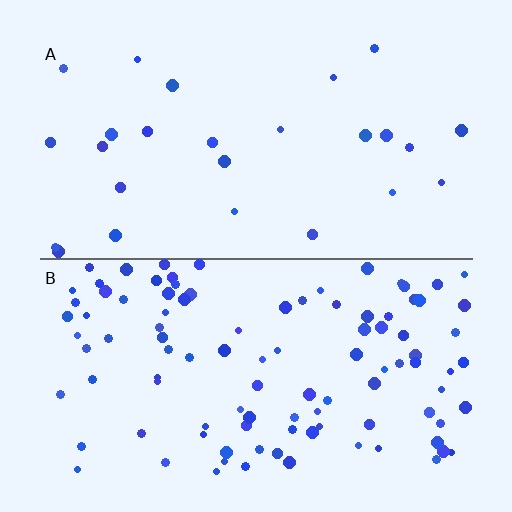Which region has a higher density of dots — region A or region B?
B (the bottom).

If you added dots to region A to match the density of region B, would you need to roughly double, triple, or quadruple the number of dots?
Approximately quadruple.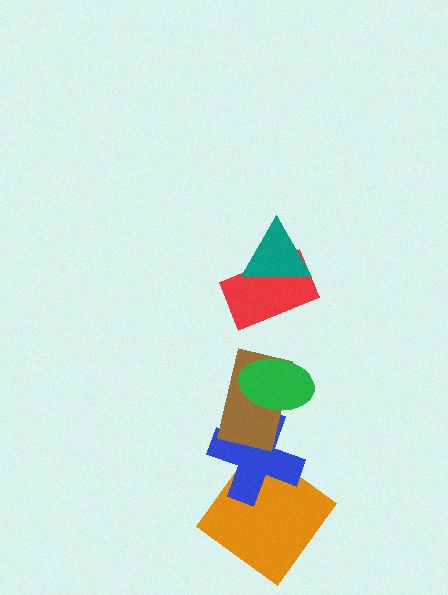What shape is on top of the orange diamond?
The blue cross is on top of the orange diamond.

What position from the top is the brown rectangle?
The brown rectangle is 4th from the top.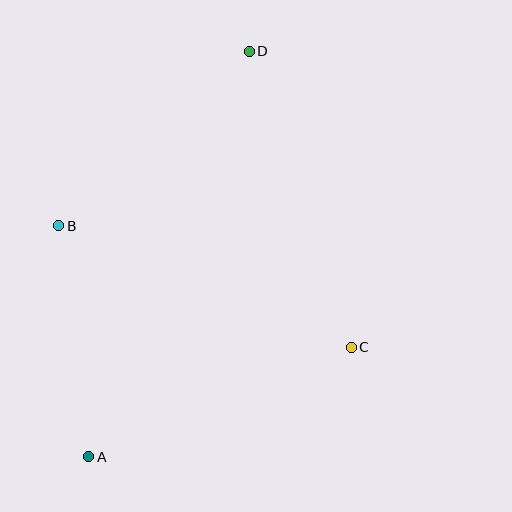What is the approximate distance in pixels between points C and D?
The distance between C and D is approximately 313 pixels.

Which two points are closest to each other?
Points A and B are closest to each other.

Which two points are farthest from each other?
Points A and D are farthest from each other.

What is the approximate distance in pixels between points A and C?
The distance between A and C is approximately 285 pixels.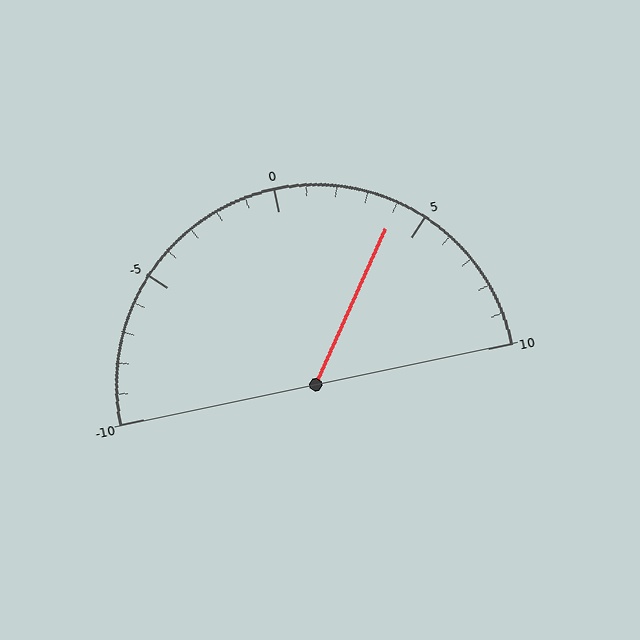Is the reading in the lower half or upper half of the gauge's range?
The reading is in the upper half of the range (-10 to 10).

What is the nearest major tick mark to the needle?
The nearest major tick mark is 5.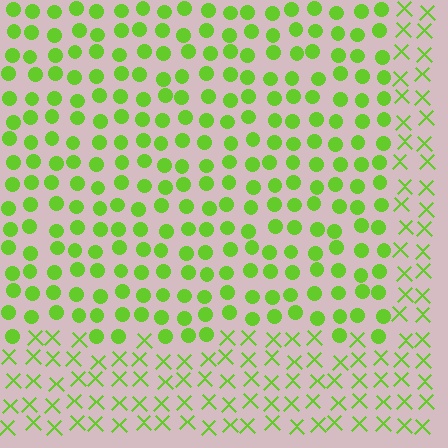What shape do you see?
I see a rectangle.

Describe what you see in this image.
The image is filled with small lime elements arranged in a uniform grid. A rectangle-shaped region contains circles, while the surrounding area contains X marks. The boundary is defined purely by the change in element shape.